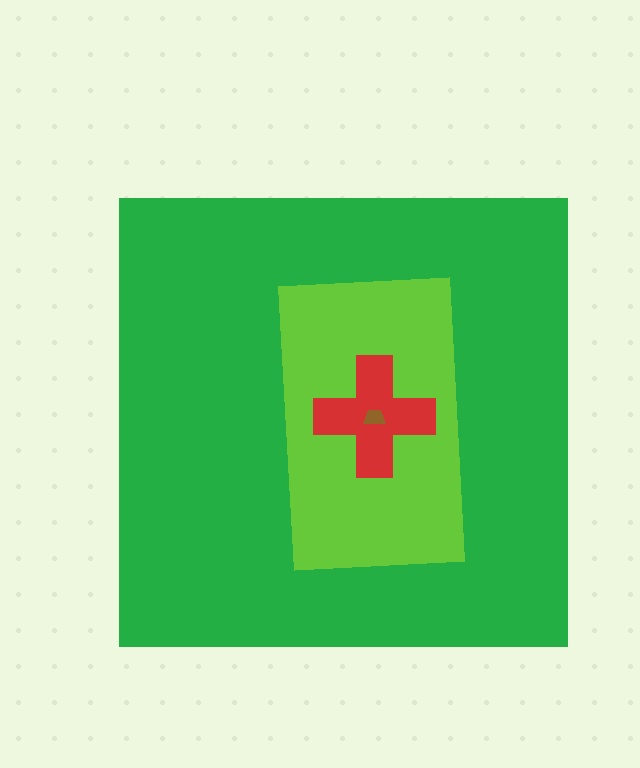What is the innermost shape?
The brown trapezoid.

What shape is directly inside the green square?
The lime rectangle.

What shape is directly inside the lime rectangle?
The red cross.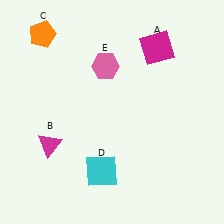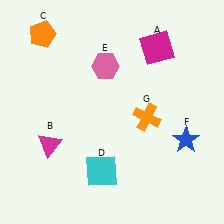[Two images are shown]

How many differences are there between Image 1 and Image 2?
There are 2 differences between the two images.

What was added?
A blue star (F), an orange cross (G) were added in Image 2.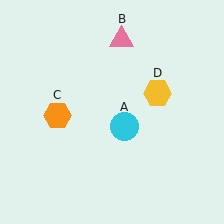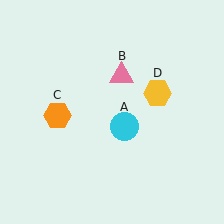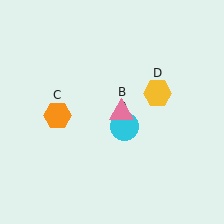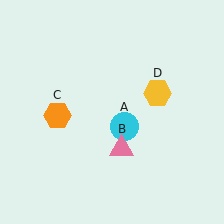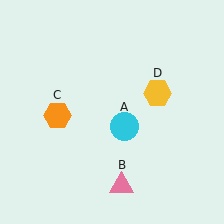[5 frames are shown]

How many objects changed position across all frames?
1 object changed position: pink triangle (object B).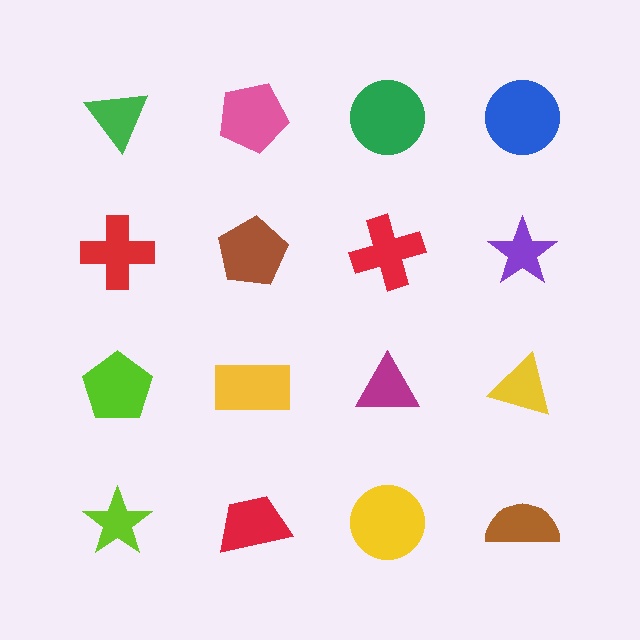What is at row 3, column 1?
A lime pentagon.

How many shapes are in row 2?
4 shapes.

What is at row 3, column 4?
A yellow triangle.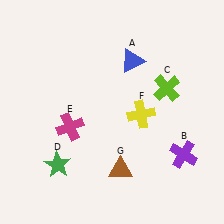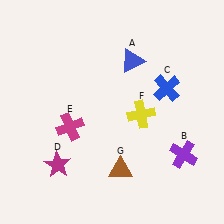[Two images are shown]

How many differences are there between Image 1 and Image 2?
There are 2 differences between the two images.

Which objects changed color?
C changed from lime to blue. D changed from green to magenta.